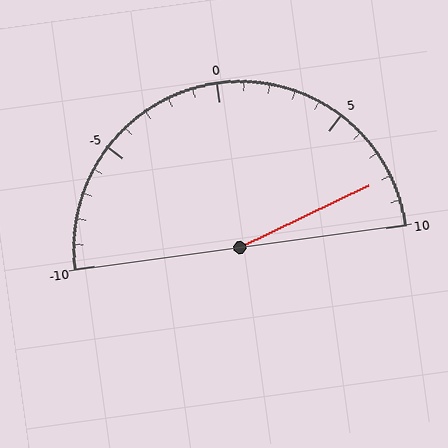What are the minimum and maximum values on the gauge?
The gauge ranges from -10 to 10.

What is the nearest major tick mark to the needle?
The nearest major tick mark is 10.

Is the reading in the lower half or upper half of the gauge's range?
The reading is in the upper half of the range (-10 to 10).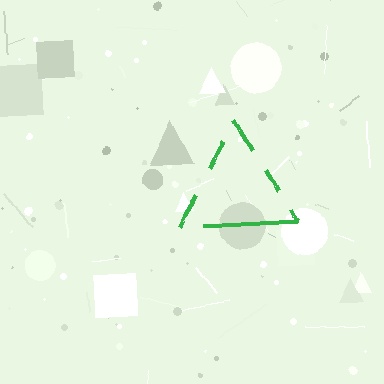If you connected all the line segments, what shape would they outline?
They would outline a triangle.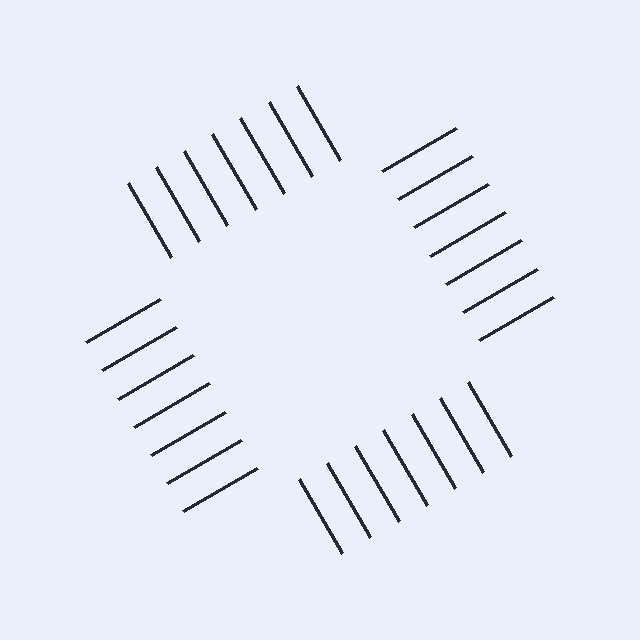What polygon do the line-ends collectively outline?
An illusory square — the line segments terminate on its edges but no continuous stroke is drawn.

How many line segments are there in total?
28 — 7 along each of the 4 edges.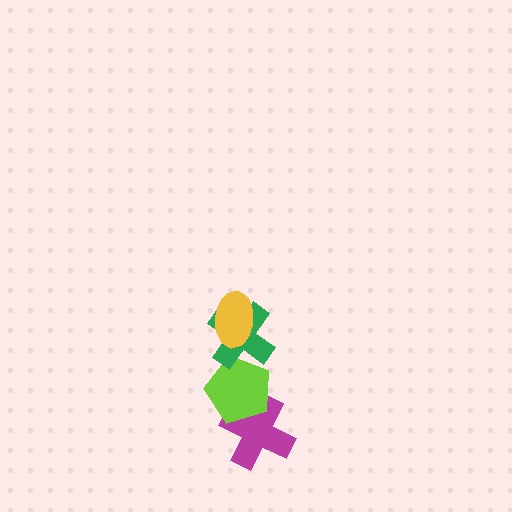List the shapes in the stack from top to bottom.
From top to bottom: the yellow ellipse, the green cross, the lime pentagon, the magenta cross.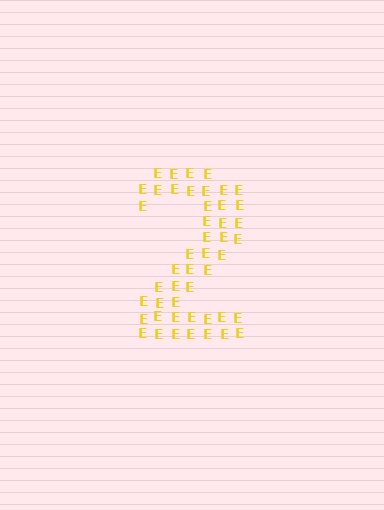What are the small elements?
The small elements are letter E's.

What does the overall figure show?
The overall figure shows the digit 2.